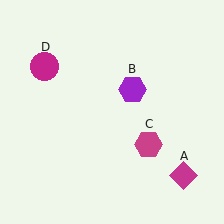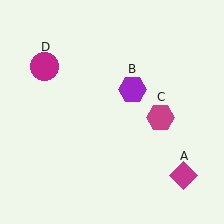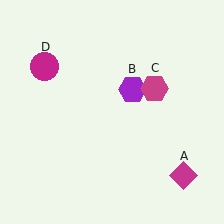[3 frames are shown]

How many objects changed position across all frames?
1 object changed position: magenta hexagon (object C).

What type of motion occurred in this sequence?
The magenta hexagon (object C) rotated counterclockwise around the center of the scene.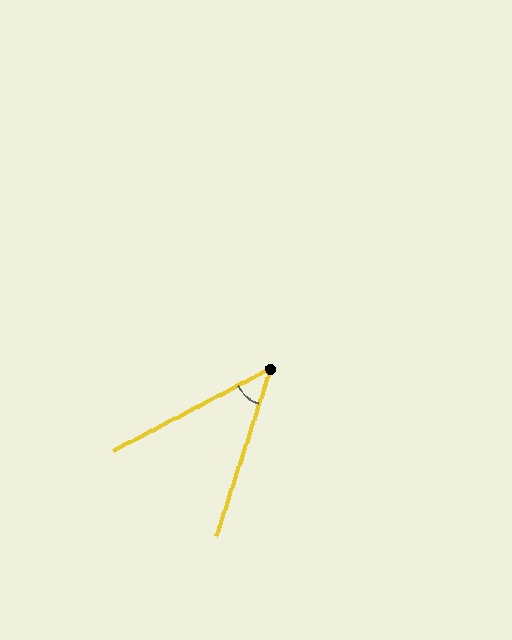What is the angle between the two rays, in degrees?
Approximately 44 degrees.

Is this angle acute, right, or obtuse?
It is acute.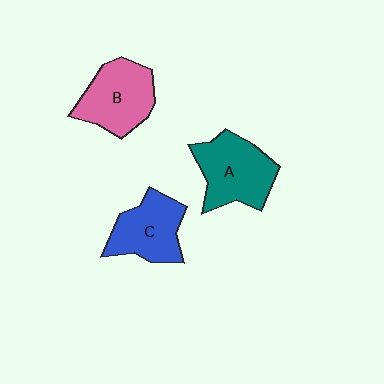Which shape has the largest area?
Shape A (teal).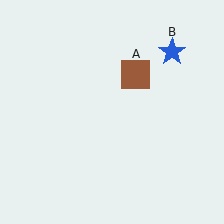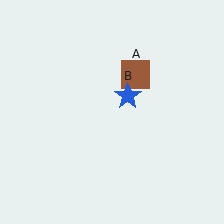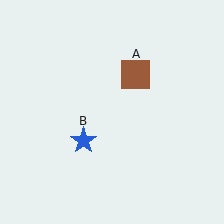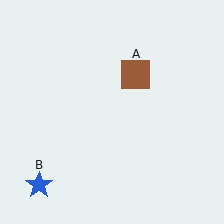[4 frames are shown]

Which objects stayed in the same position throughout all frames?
Brown square (object A) remained stationary.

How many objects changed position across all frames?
1 object changed position: blue star (object B).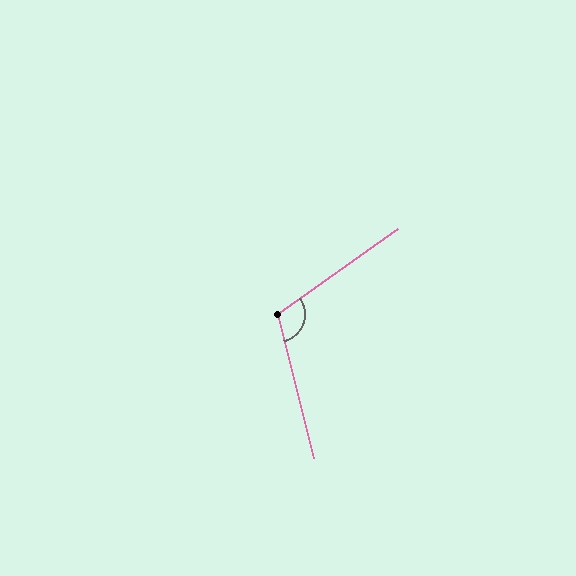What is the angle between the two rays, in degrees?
Approximately 111 degrees.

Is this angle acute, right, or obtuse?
It is obtuse.